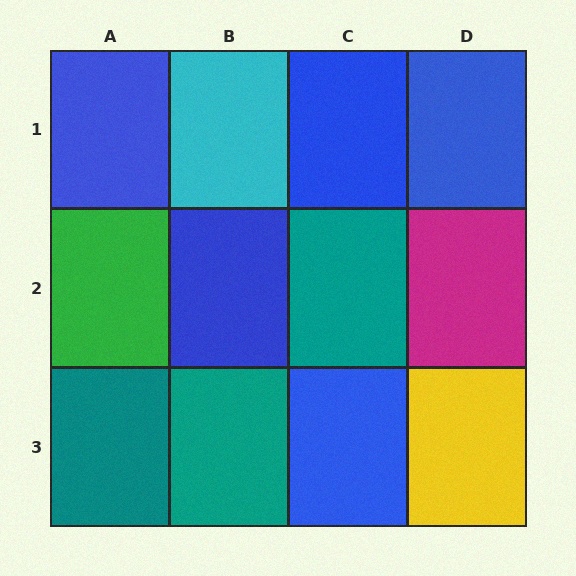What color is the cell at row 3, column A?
Teal.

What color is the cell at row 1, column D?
Blue.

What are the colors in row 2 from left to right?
Green, blue, teal, magenta.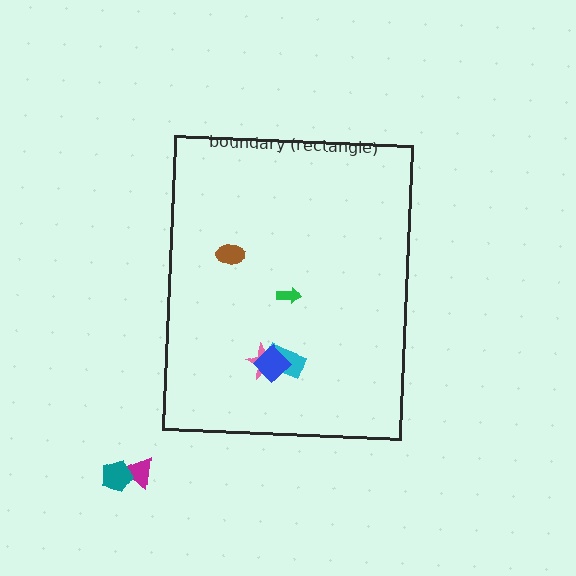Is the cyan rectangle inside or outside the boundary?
Inside.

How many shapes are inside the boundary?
5 inside, 2 outside.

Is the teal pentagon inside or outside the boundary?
Outside.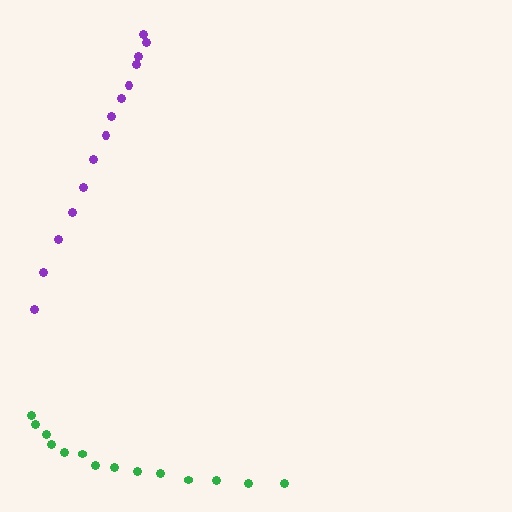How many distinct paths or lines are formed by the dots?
There are 2 distinct paths.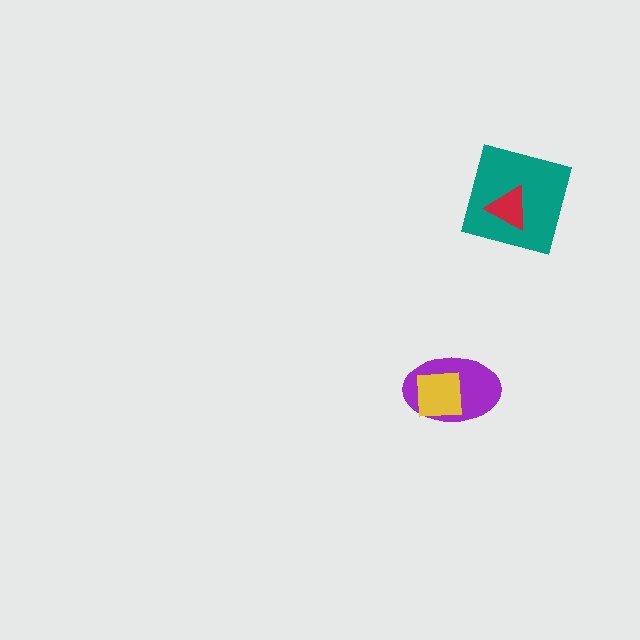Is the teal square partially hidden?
Yes, it is partially covered by another shape.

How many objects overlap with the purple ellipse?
1 object overlaps with the purple ellipse.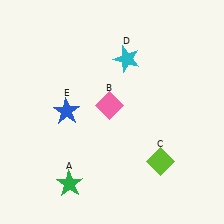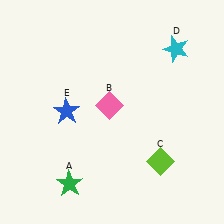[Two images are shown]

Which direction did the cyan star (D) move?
The cyan star (D) moved right.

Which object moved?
The cyan star (D) moved right.